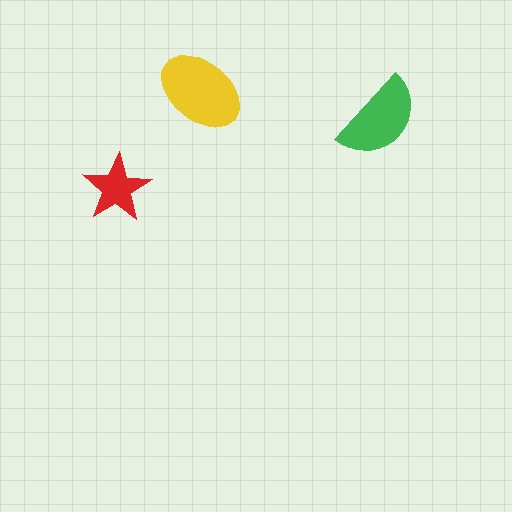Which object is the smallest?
The red star.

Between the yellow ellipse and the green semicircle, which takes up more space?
The yellow ellipse.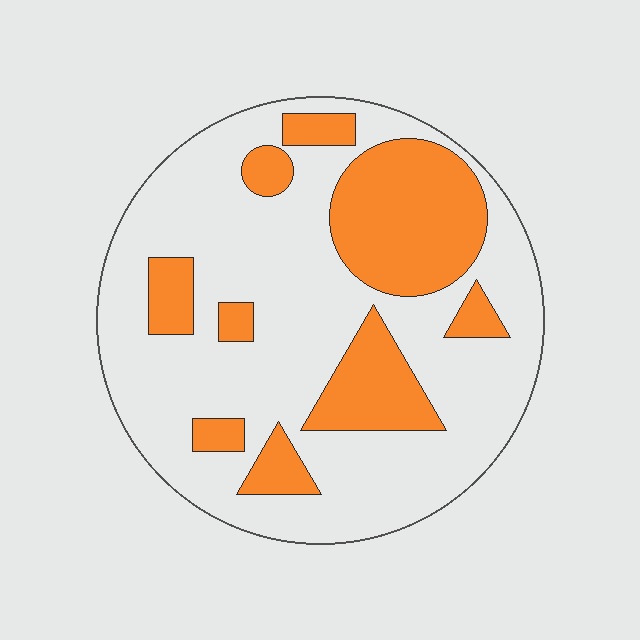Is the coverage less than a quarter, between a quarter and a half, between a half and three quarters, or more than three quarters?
Between a quarter and a half.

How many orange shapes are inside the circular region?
9.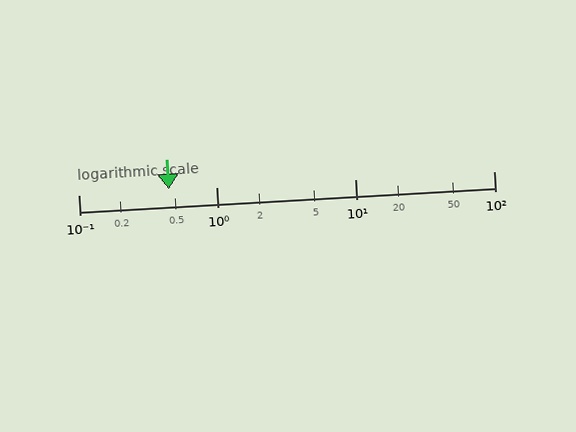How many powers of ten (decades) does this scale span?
The scale spans 3 decades, from 0.1 to 100.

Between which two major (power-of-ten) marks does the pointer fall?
The pointer is between 0.1 and 1.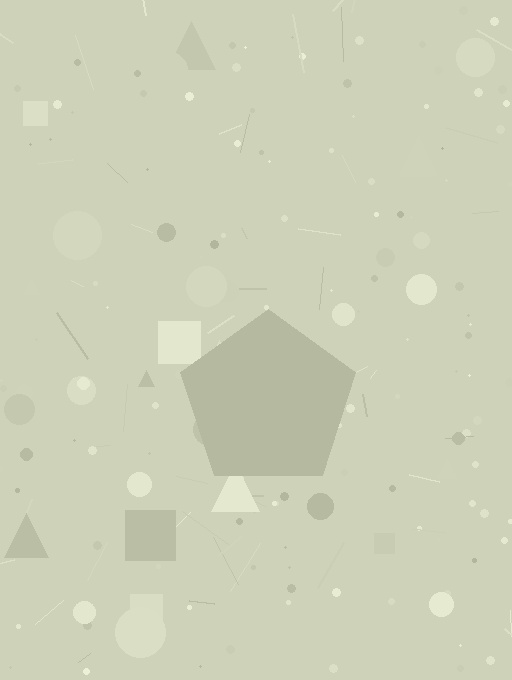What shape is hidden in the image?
A pentagon is hidden in the image.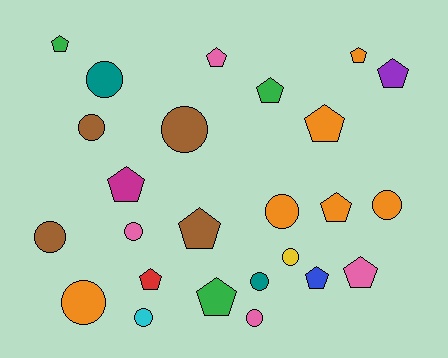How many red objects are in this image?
There is 1 red object.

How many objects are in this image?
There are 25 objects.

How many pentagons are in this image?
There are 13 pentagons.